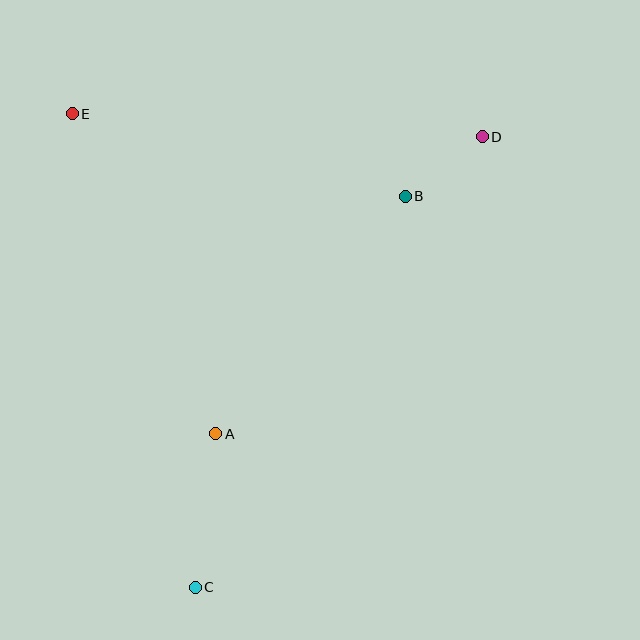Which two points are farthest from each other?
Points C and D are farthest from each other.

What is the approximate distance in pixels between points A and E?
The distance between A and E is approximately 351 pixels.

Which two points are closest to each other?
Points B and D are closest to each other.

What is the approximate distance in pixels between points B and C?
The distance between B and C is approximately 444 pixels.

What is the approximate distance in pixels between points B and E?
The distance between B and E is approximately 343 pixels.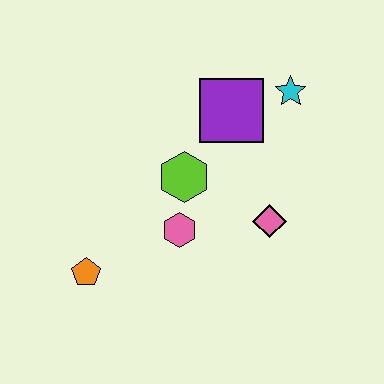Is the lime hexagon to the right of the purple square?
No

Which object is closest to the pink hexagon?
The lime hexagon is closest to the pink hexagon.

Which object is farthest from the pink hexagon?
The cyan star is farthest from the pink hexagon.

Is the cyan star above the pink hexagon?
Yes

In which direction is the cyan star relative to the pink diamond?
The cyan star is above the pink diamond.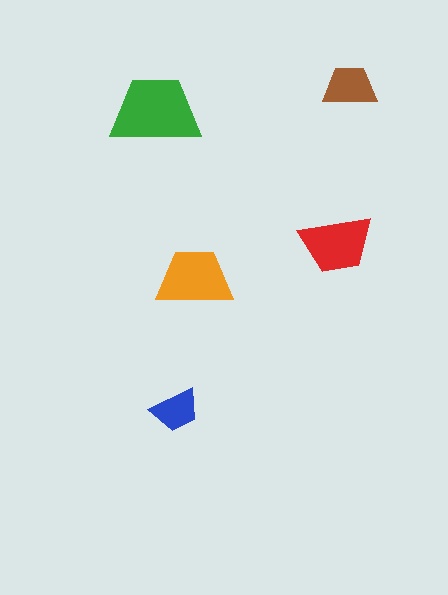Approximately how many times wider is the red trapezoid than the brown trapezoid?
About 1.5 times wider.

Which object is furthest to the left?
The green trapezoid is leftmost.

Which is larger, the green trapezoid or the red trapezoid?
The green one.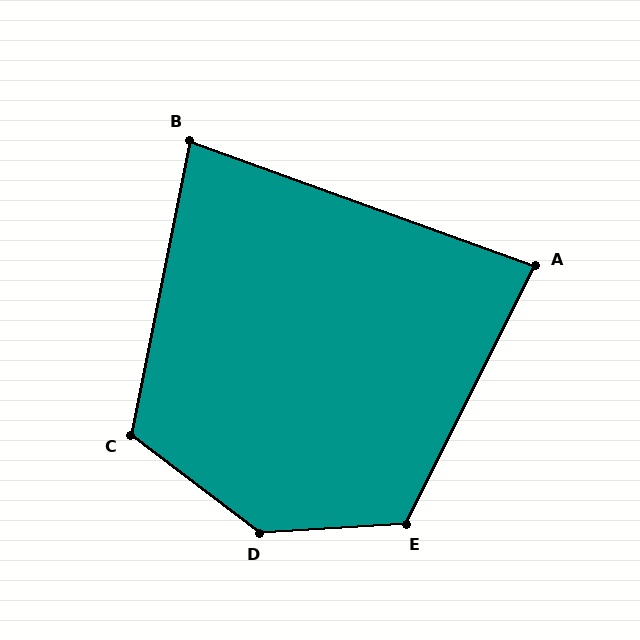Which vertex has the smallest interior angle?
B, at approximately 81 degrees.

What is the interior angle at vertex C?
Approximately 116 degrees (obtuse).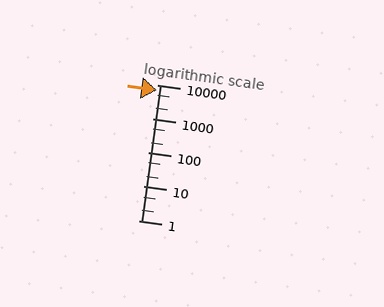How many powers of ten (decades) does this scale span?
The scale spans 4 decades, from 1 to 10000.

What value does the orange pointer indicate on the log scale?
The pointer indicates approximately 6900.